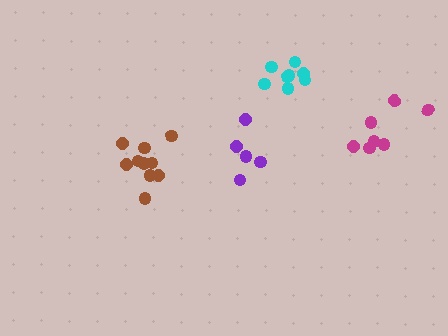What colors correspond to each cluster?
The clusters are colored: magenta, cyan, purple, brown.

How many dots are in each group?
Group 1: 7 dots, Group 2: 8 dots, Group 3: 5 dots, Group 4: 10 dots (30 total).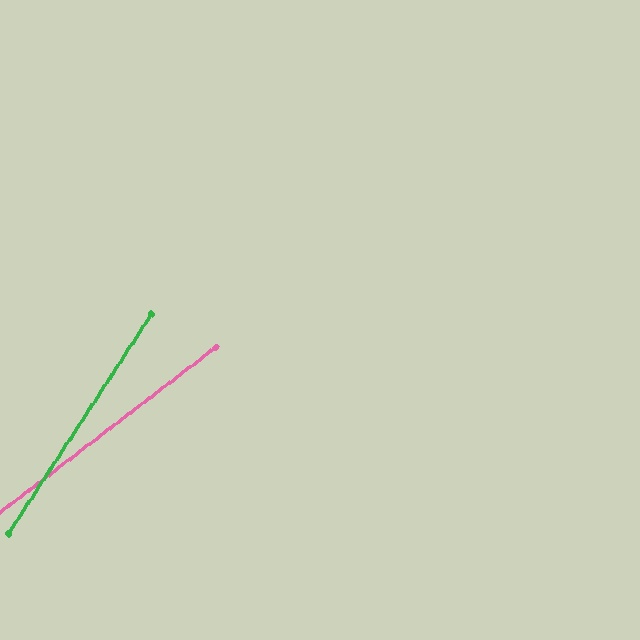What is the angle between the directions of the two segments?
Approximately 19 degrees.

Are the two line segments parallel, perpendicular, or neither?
Neither parallel nor perpendicular — they differ by about 19°.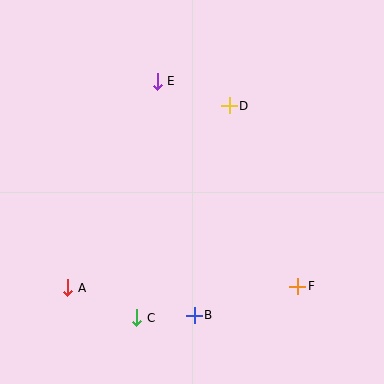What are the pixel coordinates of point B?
Point B is at (194, 315).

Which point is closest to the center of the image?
Point D at (229, 106) is closest to the center.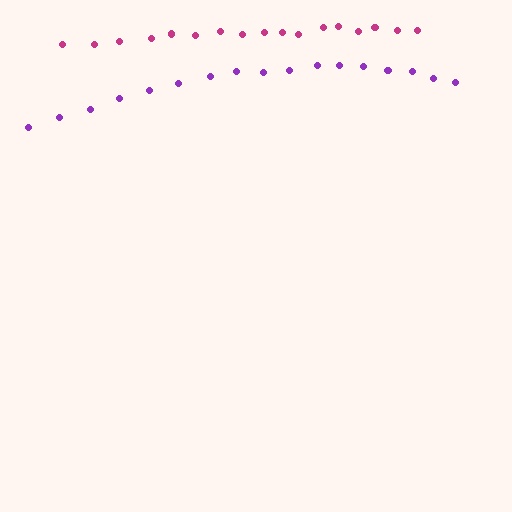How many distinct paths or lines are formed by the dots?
There are 2 distinct paths.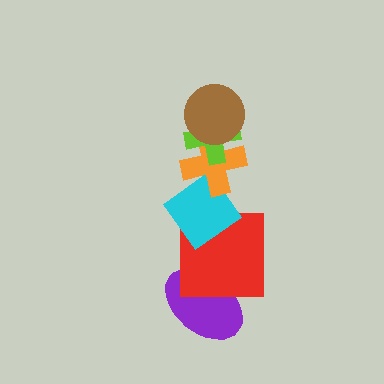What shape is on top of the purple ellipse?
The red square is on top of the purple ellipse.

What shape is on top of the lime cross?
The brown circle is on top of the lime cross.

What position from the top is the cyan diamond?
The cyan diamond is 4th from the top.